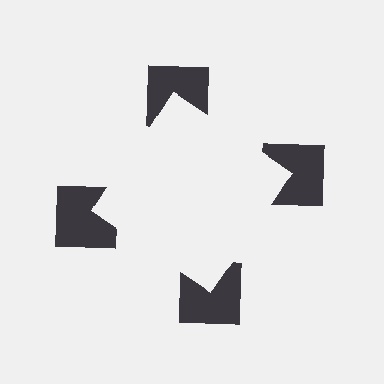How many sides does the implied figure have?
4 sides.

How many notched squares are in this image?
There are 4 — one at each vertex of the illusory square.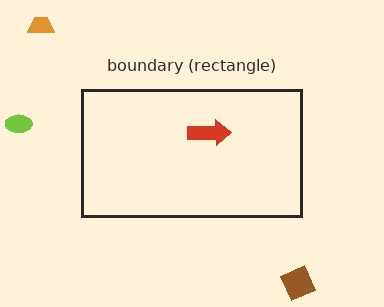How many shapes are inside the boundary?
1 inside, 3 outside.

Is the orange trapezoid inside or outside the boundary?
Outside.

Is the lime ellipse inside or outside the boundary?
Outside.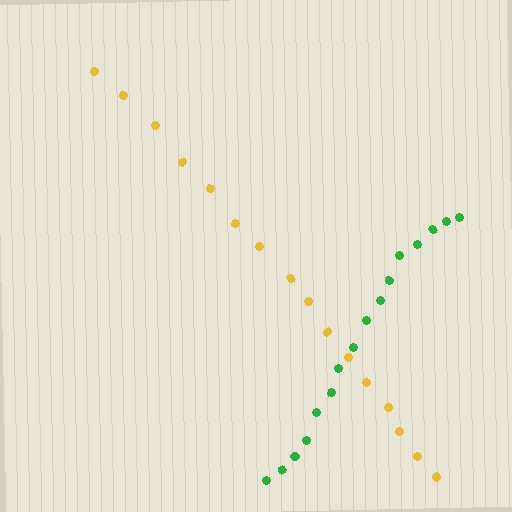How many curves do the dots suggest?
There are 2 distinct paths.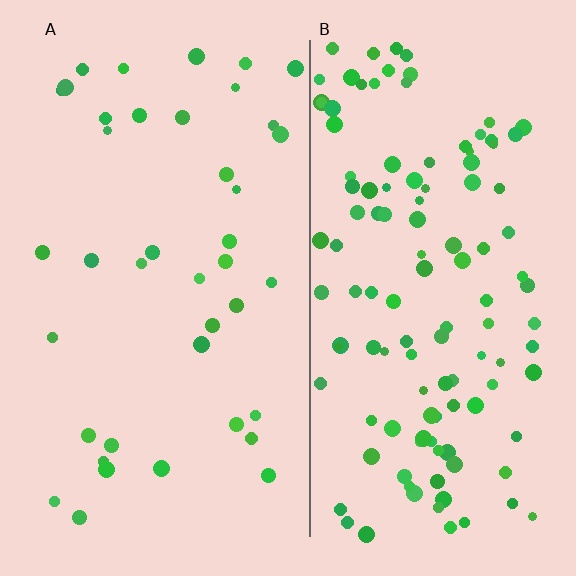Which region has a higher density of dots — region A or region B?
B (the right).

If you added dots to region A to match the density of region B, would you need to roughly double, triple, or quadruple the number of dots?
Approximately triple.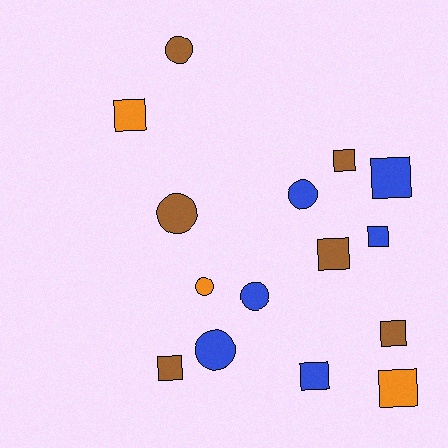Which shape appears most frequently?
Square, with 9 objects.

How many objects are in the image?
There are 15 objects.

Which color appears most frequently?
Brown, with 6 objects.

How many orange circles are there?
There is 1 orange circle.